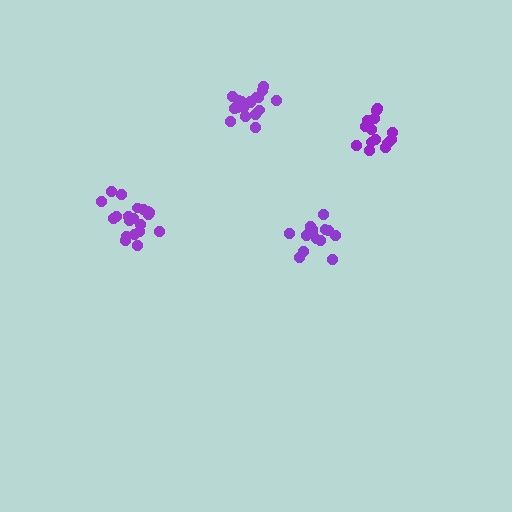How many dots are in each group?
Group 1: 20 dots, Group 2: 19 dots, Group 3: 16 dots, Group 4: 14 dots (69 total).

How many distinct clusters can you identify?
There are 4 distinct clusters.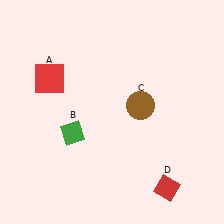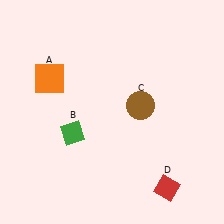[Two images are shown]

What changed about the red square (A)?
In Image 1, A is red. In Image 2, it changed to orange.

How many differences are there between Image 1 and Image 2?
There is 1 difference between the two images.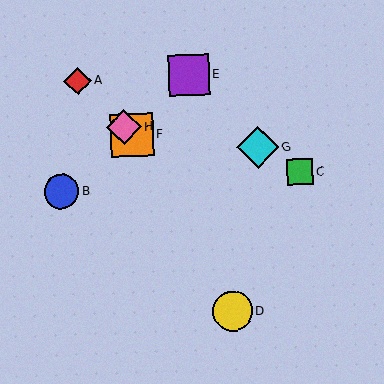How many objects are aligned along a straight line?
3 objects (A, F, H) are aligned along a straight line.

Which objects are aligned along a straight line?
Objects A, F, H are aligned along a straight line.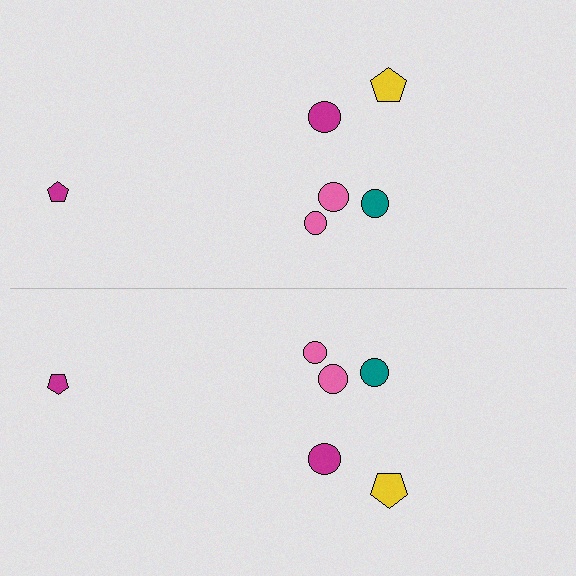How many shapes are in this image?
There are 12 shapes in this image.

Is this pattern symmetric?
Yes, this pattern has bilateral (reflection) symmetry.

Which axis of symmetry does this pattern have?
The pattern has a horizontal axis of symmetry running through the center of the image.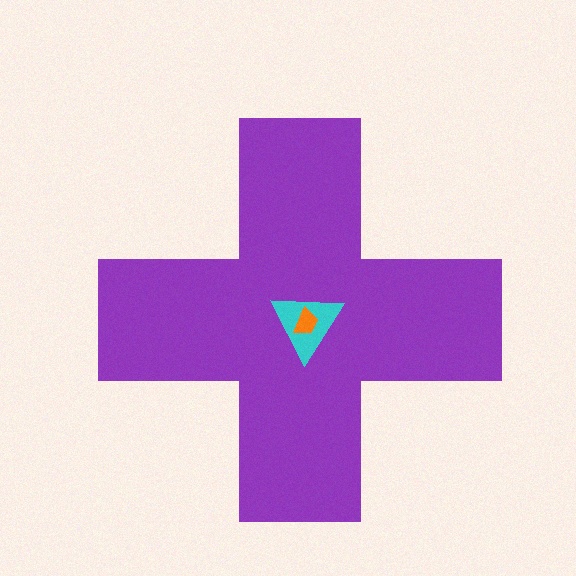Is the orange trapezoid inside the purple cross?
Yes.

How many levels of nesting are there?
3.